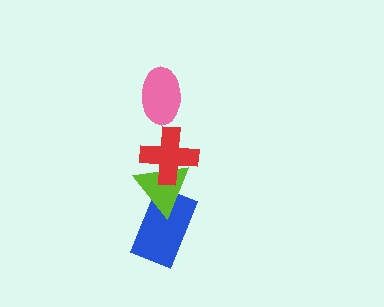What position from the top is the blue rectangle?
The blue rectangle is 4th from the top.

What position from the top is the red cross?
The red cross is 2nd from the top.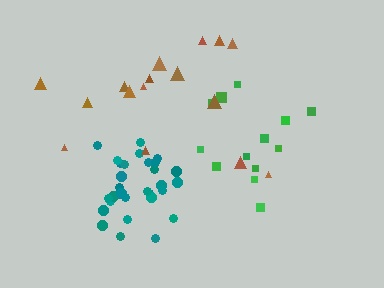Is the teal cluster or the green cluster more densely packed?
Teal.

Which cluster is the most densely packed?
Teal.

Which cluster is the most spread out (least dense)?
Brown.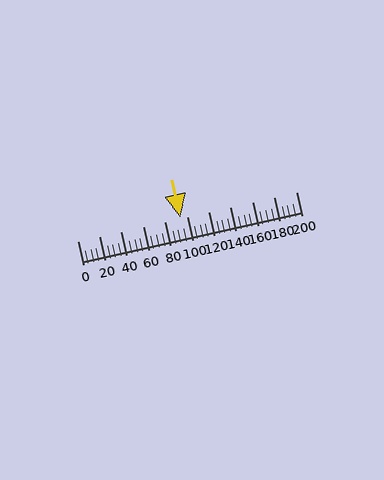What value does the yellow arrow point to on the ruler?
The yellow arrow points to approximately 94.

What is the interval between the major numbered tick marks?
The major tick marks are spaced 20 units apart.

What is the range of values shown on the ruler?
The ruler shows values from 0 to 200.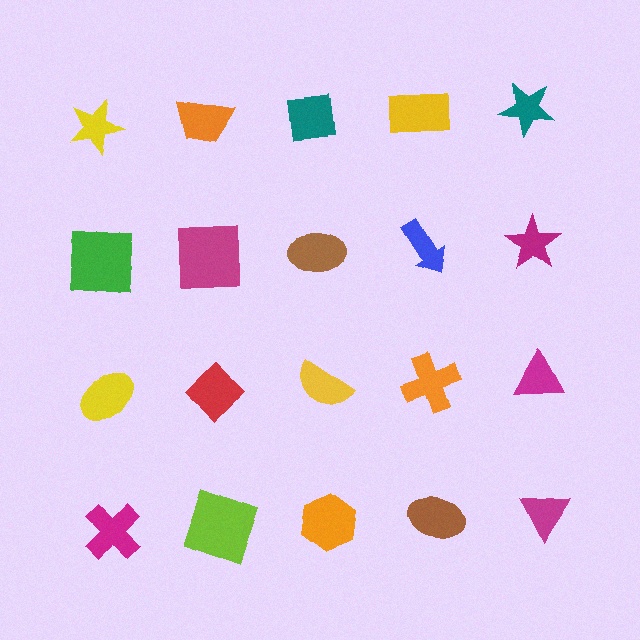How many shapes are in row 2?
5 shapes.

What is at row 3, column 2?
A red diamond.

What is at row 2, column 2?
A magenta square.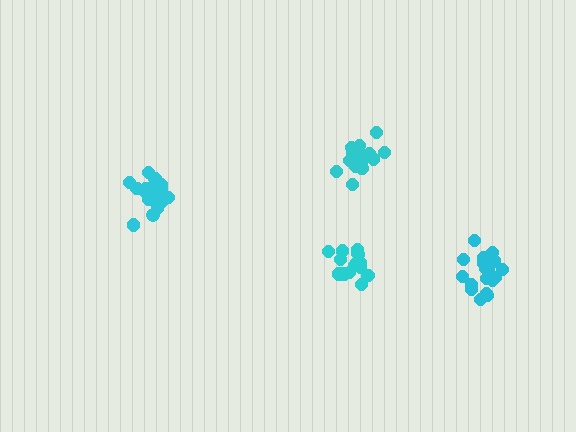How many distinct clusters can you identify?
There are 4 distinct clusters.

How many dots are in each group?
Group 1: 19 dots, Group 2: 18 dots, Group 3: 16 dots, Group 4: 20 dots (73 total).